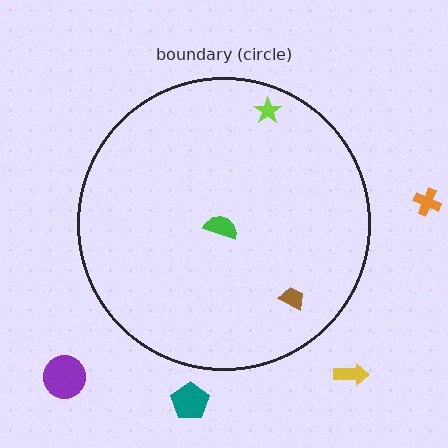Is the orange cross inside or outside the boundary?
Outside.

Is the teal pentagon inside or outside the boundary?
Outside.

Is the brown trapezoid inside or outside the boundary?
Inside.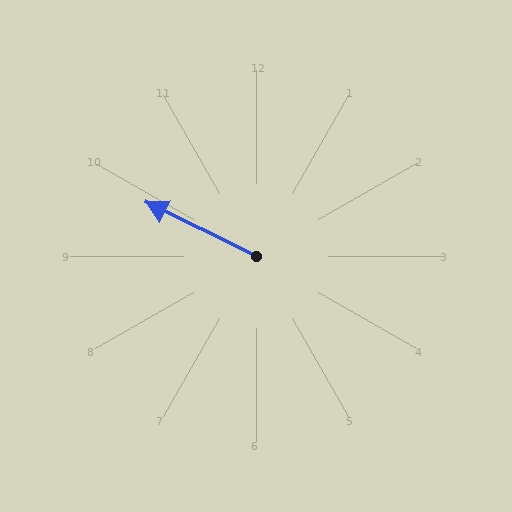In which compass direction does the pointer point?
Northwest.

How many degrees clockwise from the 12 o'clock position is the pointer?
Approximately 296 degrees.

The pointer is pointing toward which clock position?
Roughly 10 o'clock.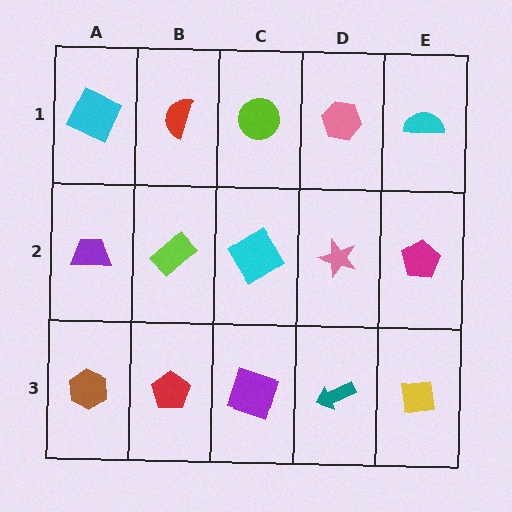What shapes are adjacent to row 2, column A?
A cyan square (row 1, column A), a brown hexagon (row 3, column A), a lime rectangle (row 2, column B).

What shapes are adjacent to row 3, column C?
A cyan diamond (row 2, column C), a red pentagon (row 3, column B), a teal arrow (row 3, column D).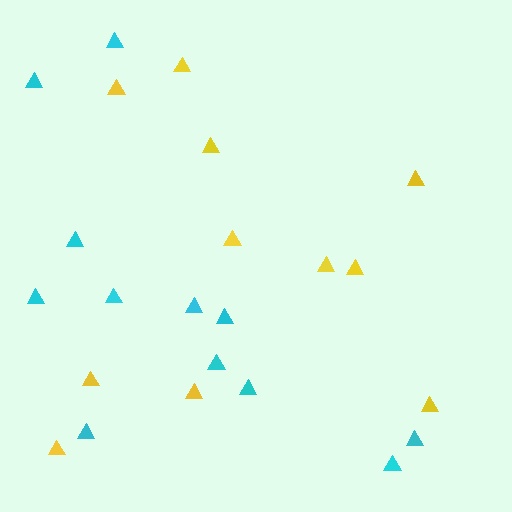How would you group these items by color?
There are 2 groups: one group of yellow triangles (11) and one group of cyan triangles (12).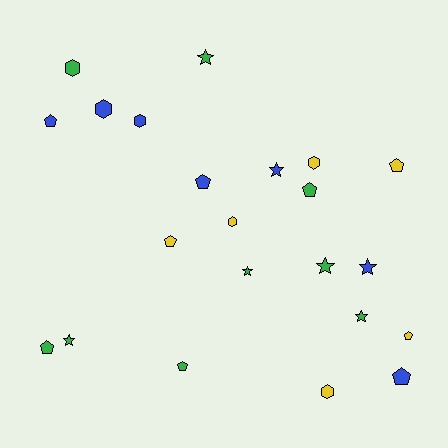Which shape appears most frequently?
Pentagon, with 9 objects.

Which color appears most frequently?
Green, with 9 objects.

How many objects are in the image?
There are 22 objects.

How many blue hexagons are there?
There are 2 blue hexagons.